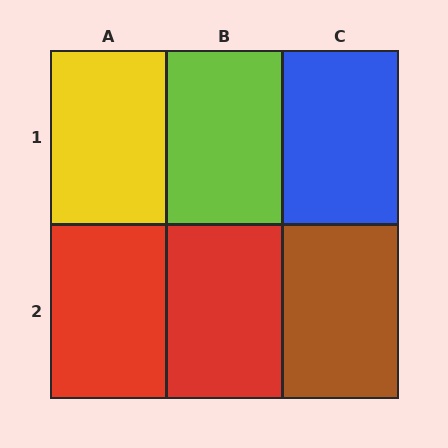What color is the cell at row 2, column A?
Red.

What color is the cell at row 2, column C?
Brown.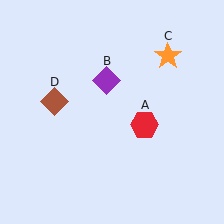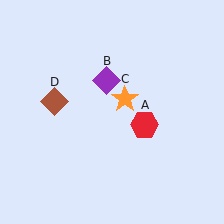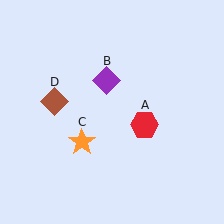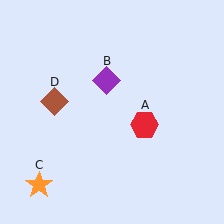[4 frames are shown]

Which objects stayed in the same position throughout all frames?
Red hexagon (object A) and purple diamond (object B) and brown diamond (object D) remained stationary.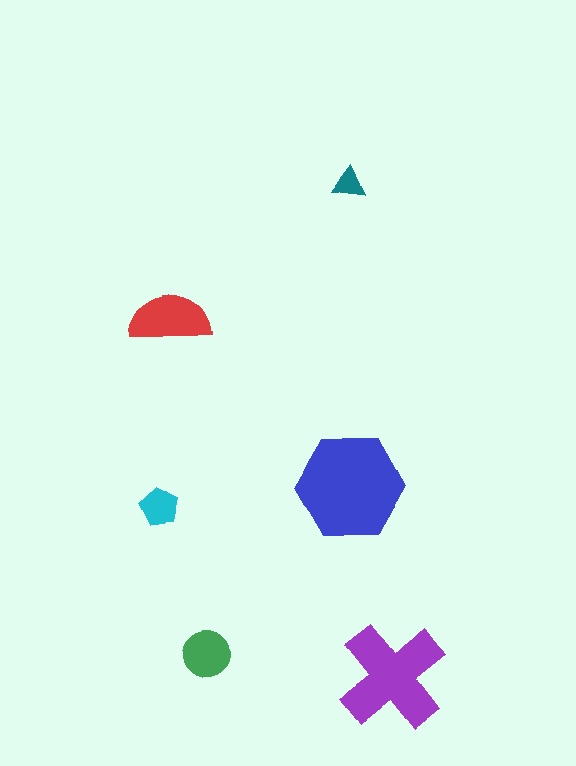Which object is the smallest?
The teal triangle.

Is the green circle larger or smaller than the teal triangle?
Larger.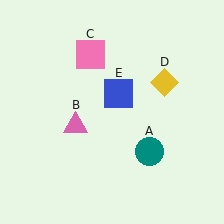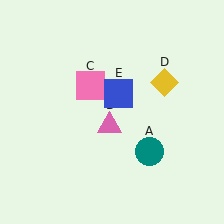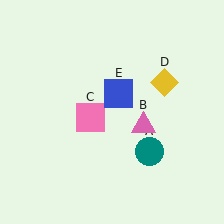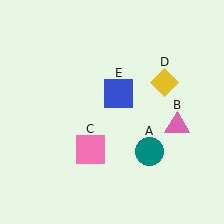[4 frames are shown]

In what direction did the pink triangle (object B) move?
The pink triangle (object B) moved right.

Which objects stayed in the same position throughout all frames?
Teal circle (object A) and yellow diamond (object D) and blue square (object E) remained stationary.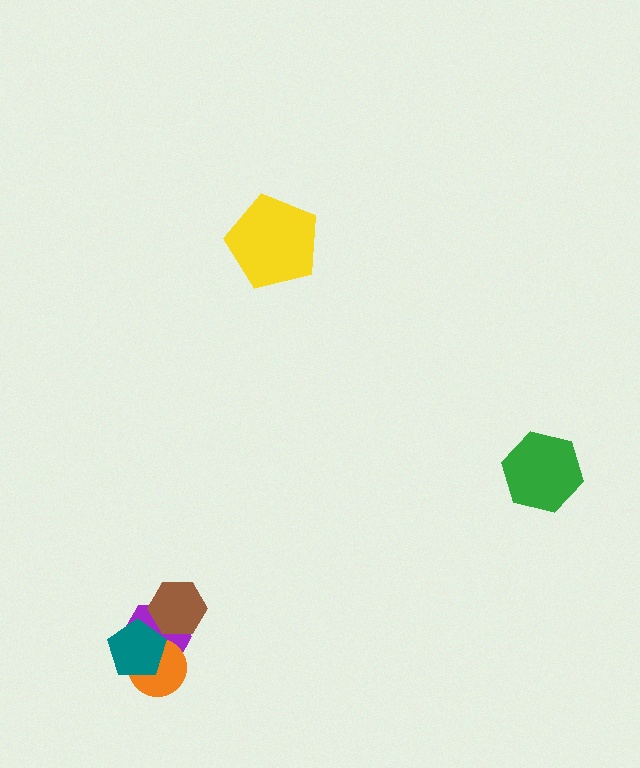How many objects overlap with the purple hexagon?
3 objects overlap with the purple hexagon.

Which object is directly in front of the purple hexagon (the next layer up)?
The orange circle is directly in front of the purple hexagon.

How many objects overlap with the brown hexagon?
1 object overlaps with the brown hexagon.